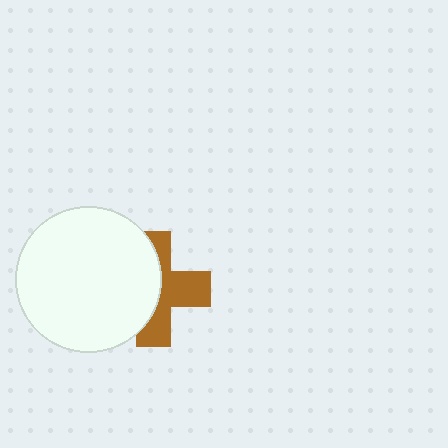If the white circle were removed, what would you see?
You would see the complete brown cross.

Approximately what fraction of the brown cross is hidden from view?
Roughly 49% of the brown cross is hidden behind the white circle.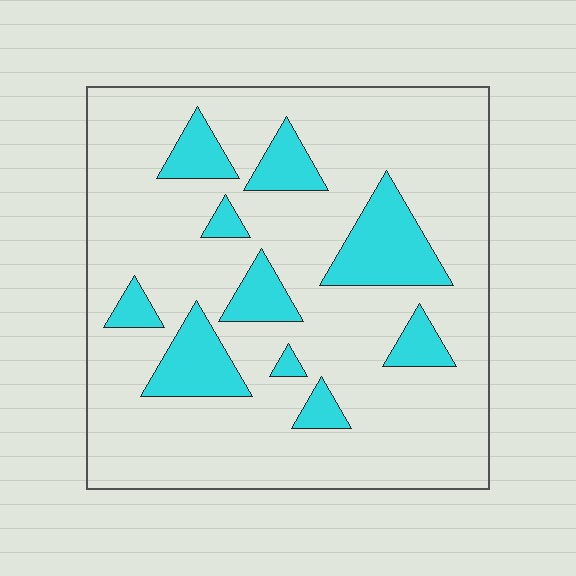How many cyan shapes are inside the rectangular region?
10.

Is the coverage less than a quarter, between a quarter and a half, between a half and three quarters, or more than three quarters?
Less than a quarter.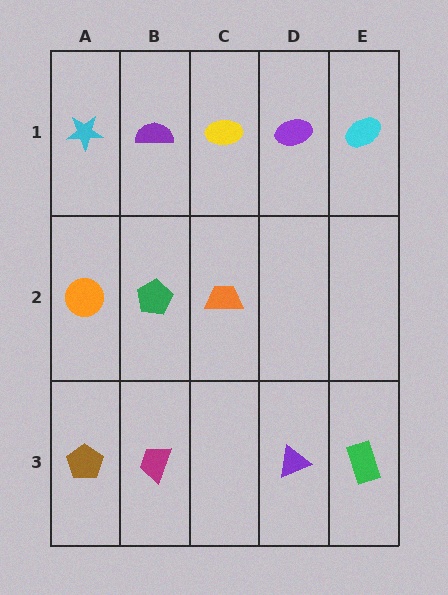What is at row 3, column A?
A brown pentagon.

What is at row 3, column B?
A magenta trapezoid.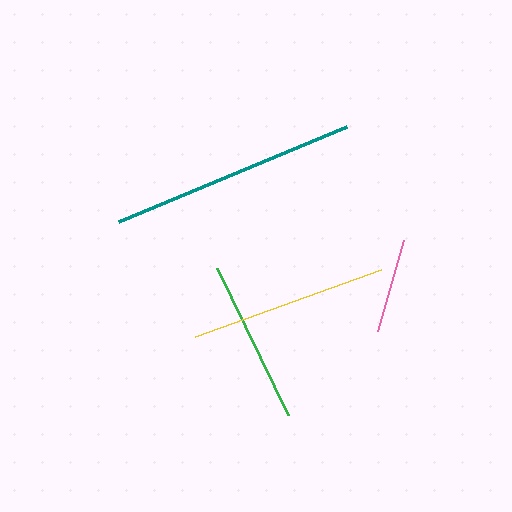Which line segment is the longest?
The teal line is the longest at approximately 247 pixels.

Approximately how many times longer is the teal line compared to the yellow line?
The teal line is approximately 1.2 times the length of the yellow line.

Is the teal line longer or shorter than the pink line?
The teal line is longer than the pink line.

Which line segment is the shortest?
The pink line is the shortest at approximately 95 pixels.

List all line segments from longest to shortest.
From longest to shortest: teal, yellow, green, pink.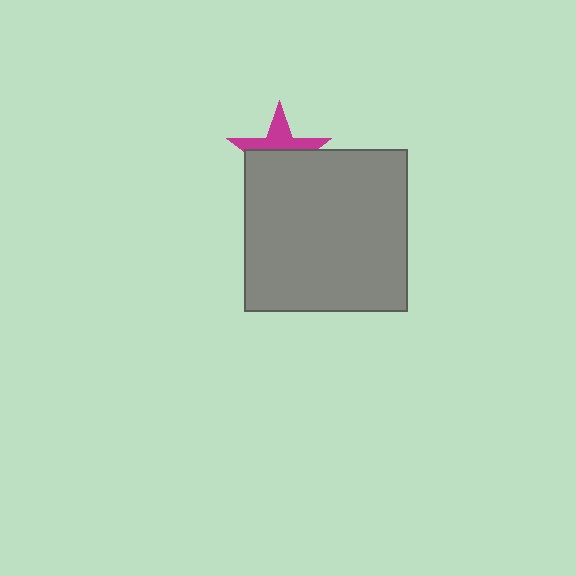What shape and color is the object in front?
The object in front is a gray square.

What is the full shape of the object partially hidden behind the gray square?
The partially hidden object is a magenta star.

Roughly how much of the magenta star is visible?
A small part of it is visible (roughly 43%).